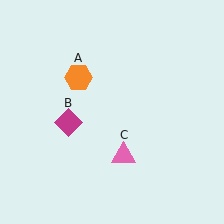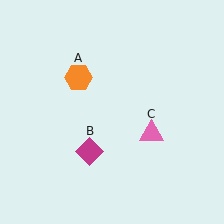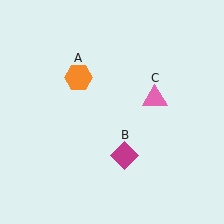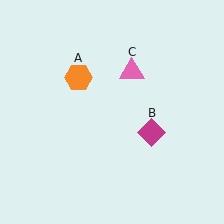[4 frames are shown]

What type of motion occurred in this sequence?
The magenta diamond (object B), pink triangle (object C) rotated counterclockwise around the center of the scene.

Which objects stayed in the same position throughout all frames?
Orange hexagon (object A) remained stationary.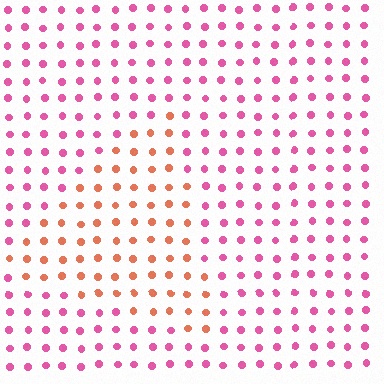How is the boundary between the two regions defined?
The boundary is defined purely by a slight shift in hue (about 47 degrees). Spacing, size, and orientation are identical on both sides.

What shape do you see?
I see a triangle.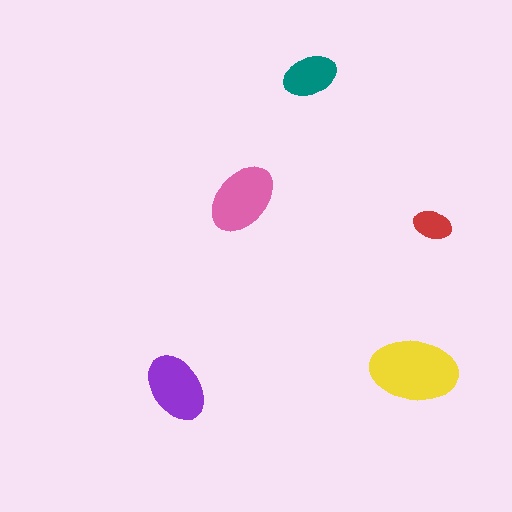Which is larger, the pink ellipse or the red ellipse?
The pink one.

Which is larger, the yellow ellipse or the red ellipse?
The yellow one.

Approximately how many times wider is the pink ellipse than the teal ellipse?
About 1.5 times wider.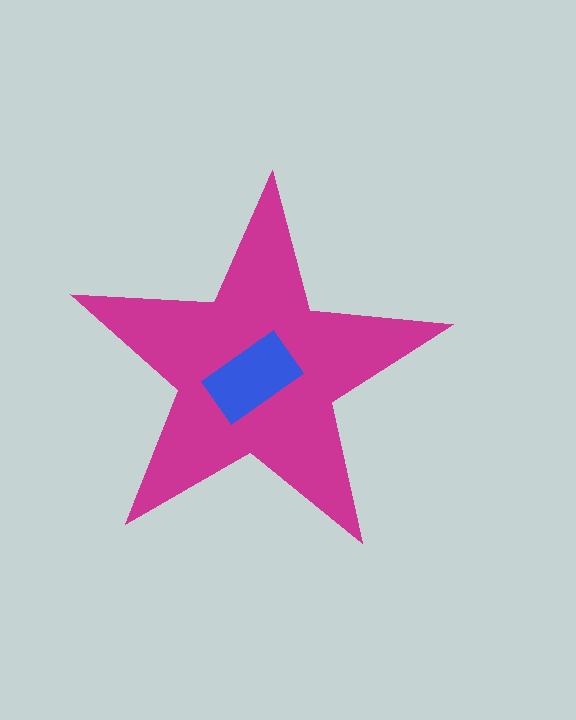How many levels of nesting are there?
2.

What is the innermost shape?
The blue rectangle.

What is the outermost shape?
The magenta star.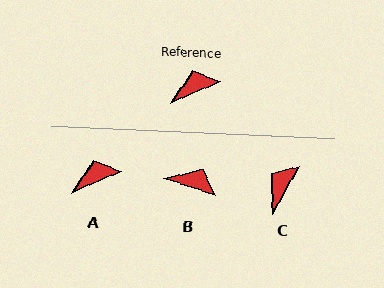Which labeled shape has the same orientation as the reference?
A.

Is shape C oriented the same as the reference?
No, it is off by about 36 degrees.